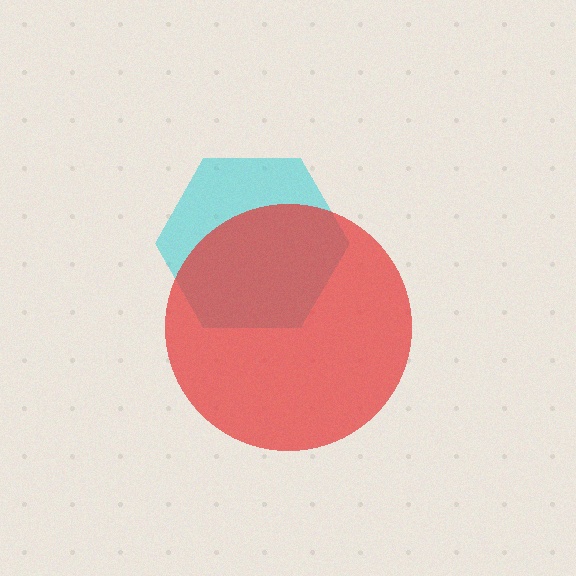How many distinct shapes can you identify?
There are 2 distinct shapes: a cyan hexagon, a red circle.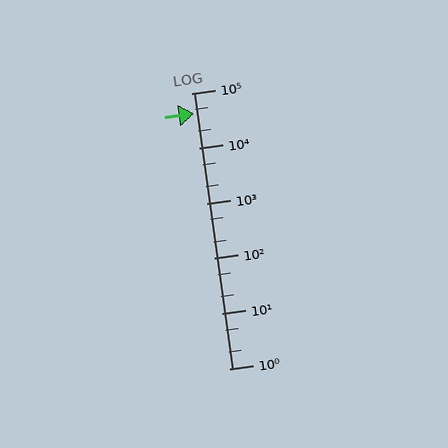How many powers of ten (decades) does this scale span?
The scale spans 5 decades, from 1 to 100000.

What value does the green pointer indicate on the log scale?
The pointer indicates approximately 42000.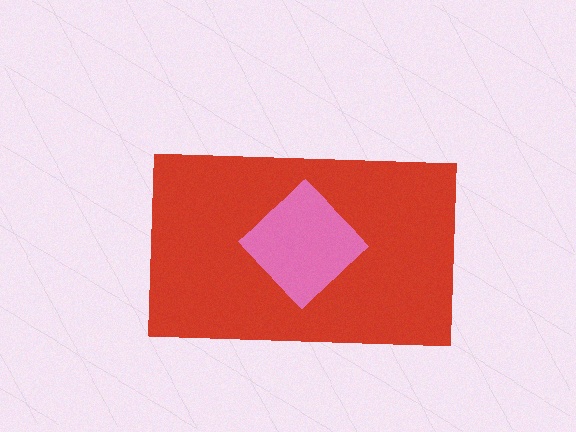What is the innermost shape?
The pink diamond.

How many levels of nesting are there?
2.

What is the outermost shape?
The red rectangle.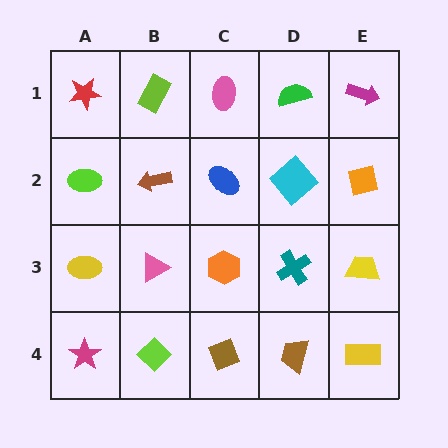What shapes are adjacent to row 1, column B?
A brown arrow (row 2, column B), a red star (row 1, column A), a pink ellipse (row 1, column C).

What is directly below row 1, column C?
A blue ellipse.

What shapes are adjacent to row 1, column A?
A lime ellipse (row 2, column A), a lime rectangle (row 1, column B).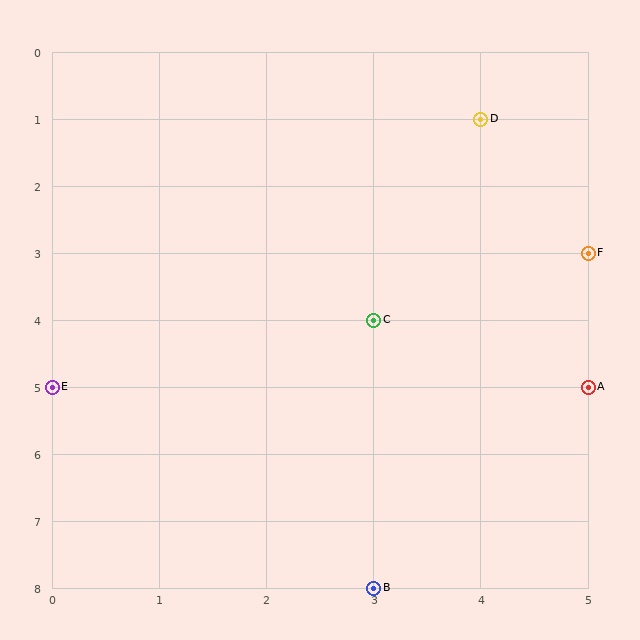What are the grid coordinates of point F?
Point F is at grid coordinates (5, 3).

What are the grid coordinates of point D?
Point D is at grid coordinates (4, 1).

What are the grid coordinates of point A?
Point A is at grid coordinates (5, 5).